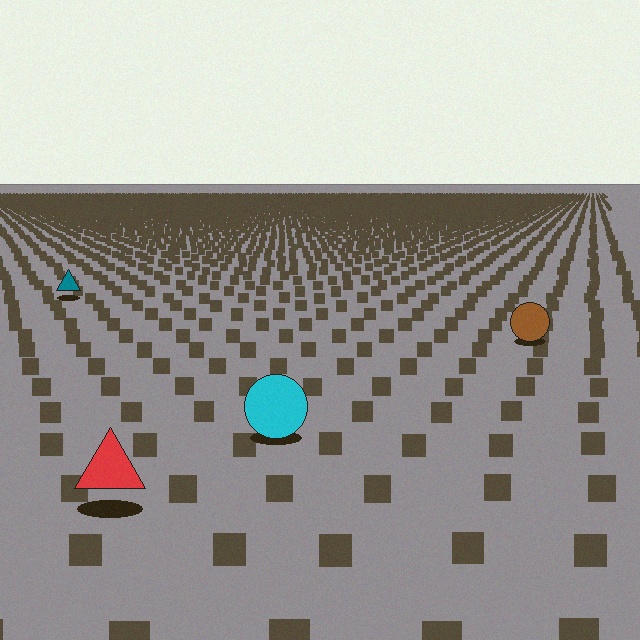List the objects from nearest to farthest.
From nearest to farthest: the red triangle, the cyan circle, the brown circle, the teal triangle.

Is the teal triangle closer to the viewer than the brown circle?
No. The brown circle is closer — you can tell from the texture gradient: the ground texture is coarser near it.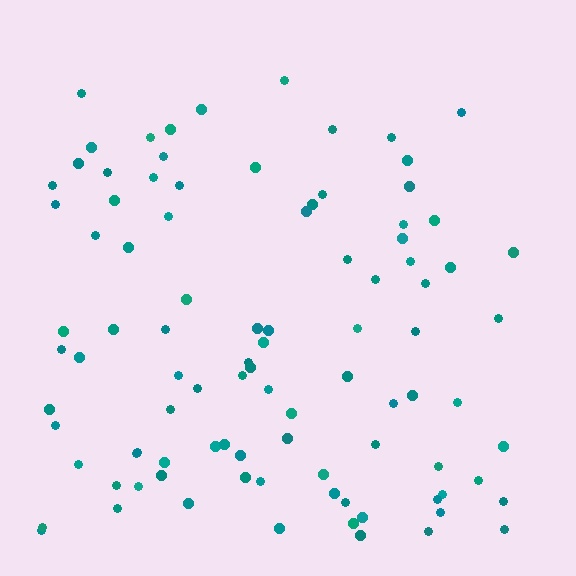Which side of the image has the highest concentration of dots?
The bottom.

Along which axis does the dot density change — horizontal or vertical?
Vertical.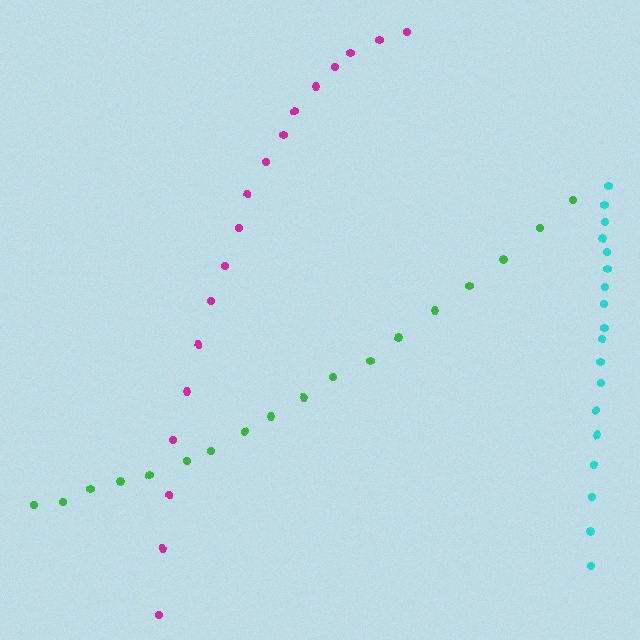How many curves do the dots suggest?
There are 3 distinct paths.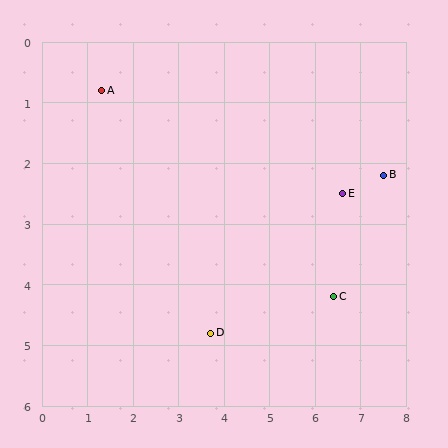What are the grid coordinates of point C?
Point C is at approximately (6.4, 4.2).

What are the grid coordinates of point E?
Point E is at approximately (6.6, 2.5).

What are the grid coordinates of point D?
Point D is at approximately (3.7, 4.8).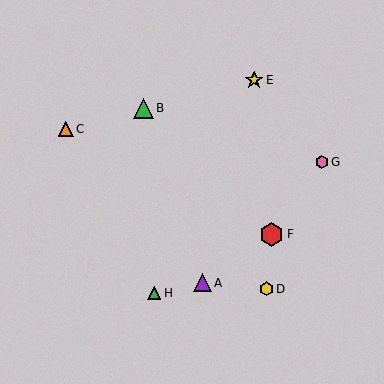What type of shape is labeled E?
Shape E is a yellow star.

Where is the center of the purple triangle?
The center of the purple triangle is at (202, 283).